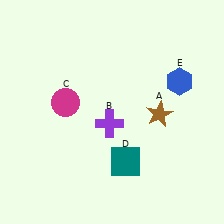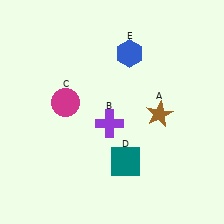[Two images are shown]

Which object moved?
The blue hexagon (E) moved left.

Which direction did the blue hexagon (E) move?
The blue hexagon (E) moved left.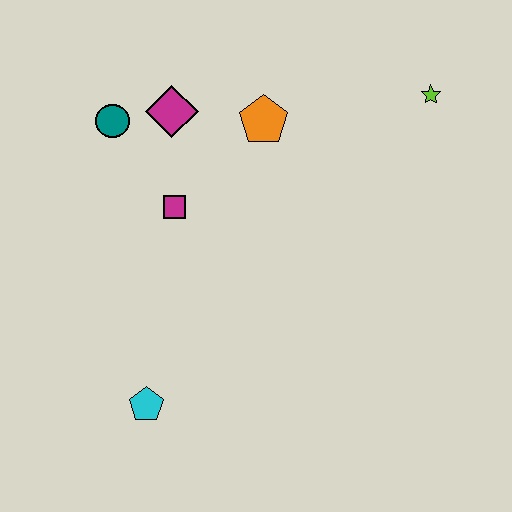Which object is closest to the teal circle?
The magenta diamond is closest to the teal circle.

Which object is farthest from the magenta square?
The lime star is farthest from the magenta square.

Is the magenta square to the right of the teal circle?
Yes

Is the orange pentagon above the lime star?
No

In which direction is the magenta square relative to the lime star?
The magenta square is to the left of the lime star.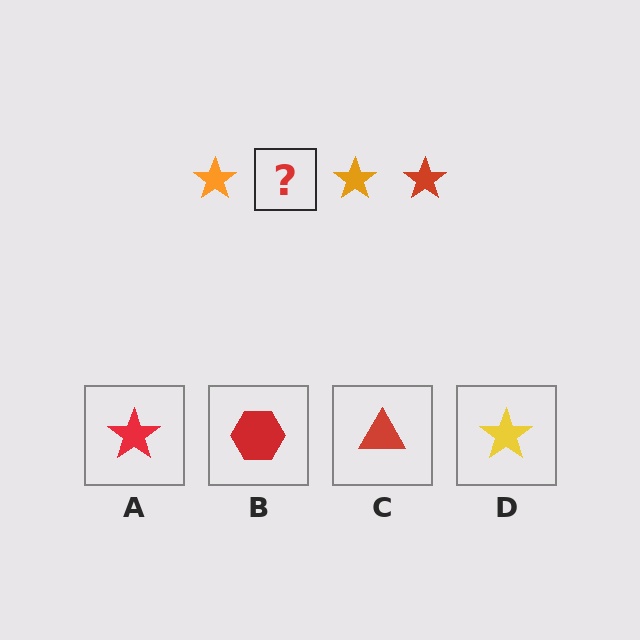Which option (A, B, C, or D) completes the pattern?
A.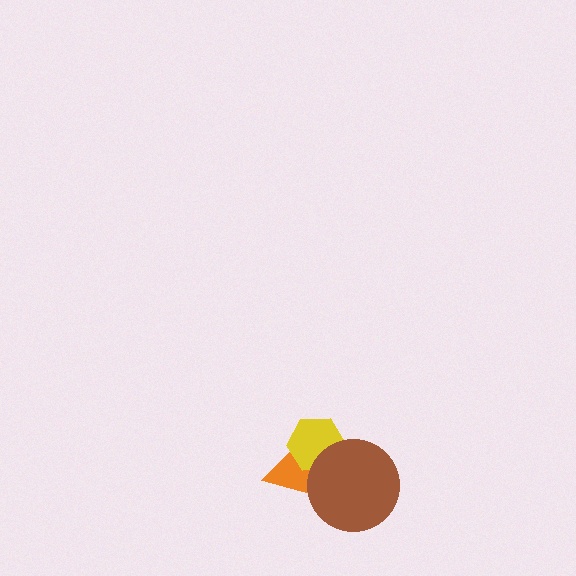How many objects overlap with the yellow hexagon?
2 objects overlap with the yellow hexagon.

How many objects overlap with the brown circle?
2 objects overlap with the brown circle.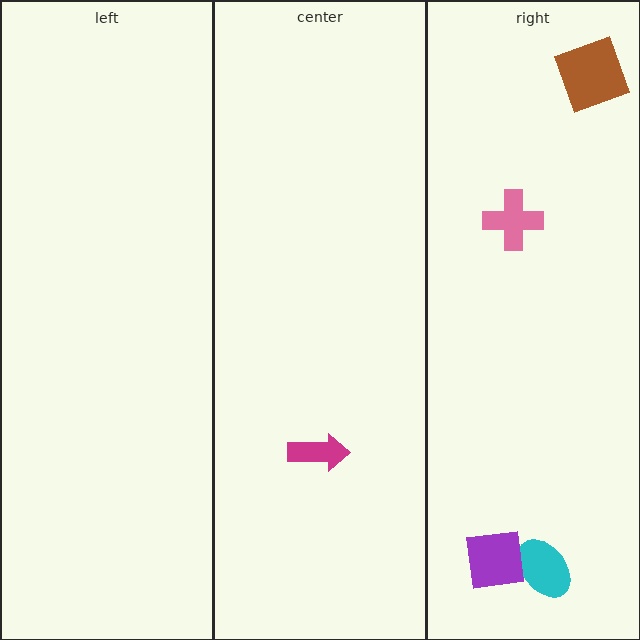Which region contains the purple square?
The right region.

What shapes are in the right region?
The brown square, the pink cross, the cyan ellipse, the purple square.